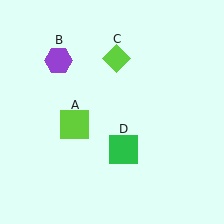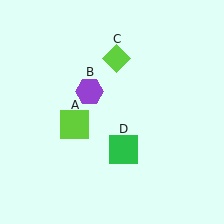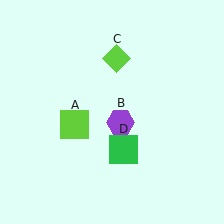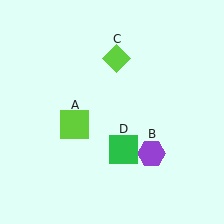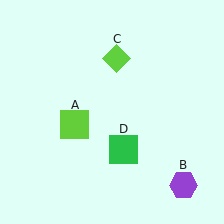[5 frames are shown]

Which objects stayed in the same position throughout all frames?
Lime square (object A) and lime diamond (object C) and green square (object D) remained stationary.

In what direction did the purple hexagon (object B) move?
The purple hexagon (object B) moved down and to the right.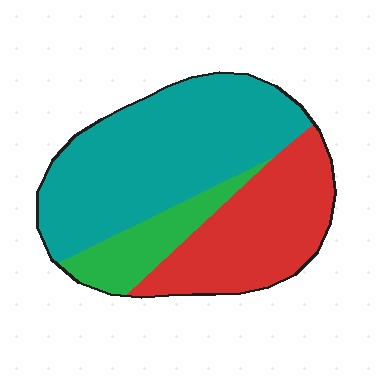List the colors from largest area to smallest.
From largest to smallest: teal, red, green.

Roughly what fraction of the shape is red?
Red covers roughly 35% of the shape.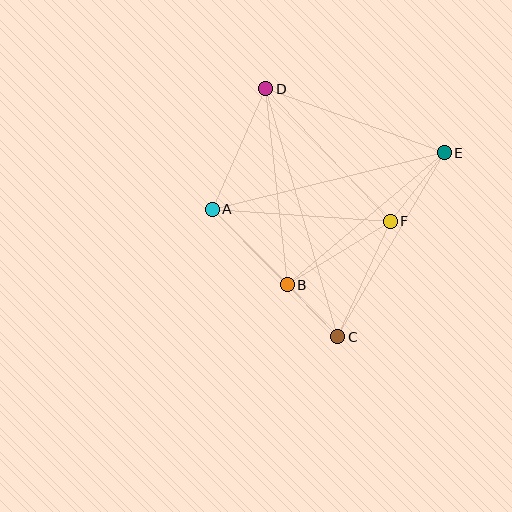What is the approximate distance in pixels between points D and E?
The distance between D and E is approximately 190 pixels.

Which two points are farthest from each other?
Points C and D are farthest from each other.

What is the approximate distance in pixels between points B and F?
The distance between B and F is approximately 121 pixels.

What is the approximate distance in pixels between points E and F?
The distance between E and F is approximately 87 pixels.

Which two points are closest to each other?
Points B and C are closest to each other.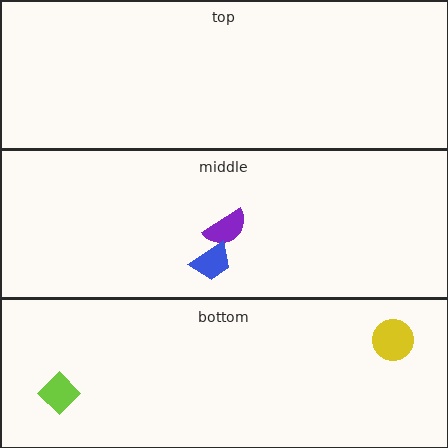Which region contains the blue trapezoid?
The middle region.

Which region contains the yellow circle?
The bottom region.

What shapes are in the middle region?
The purple semicircle, the blue trapezoid.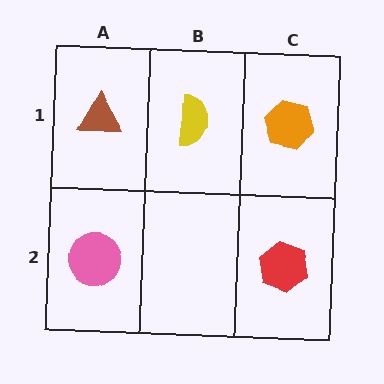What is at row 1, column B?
A yellow semicircle.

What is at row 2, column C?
A red hexagon.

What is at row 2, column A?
A pink circle.